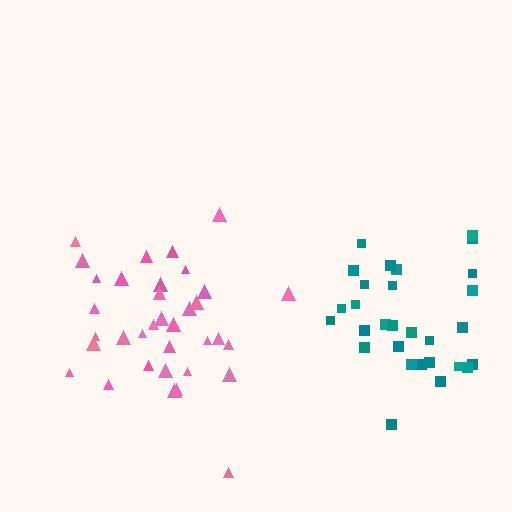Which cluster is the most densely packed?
Teal.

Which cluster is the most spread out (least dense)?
Pink.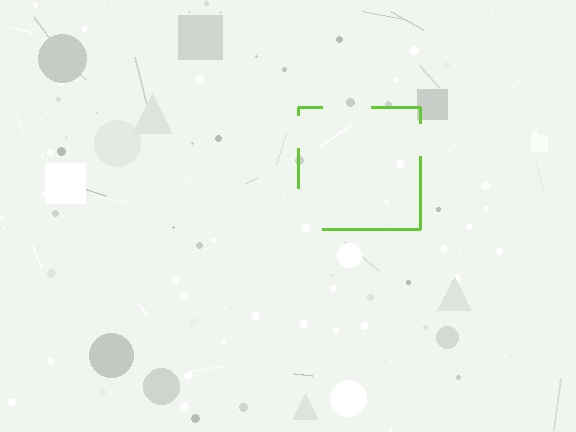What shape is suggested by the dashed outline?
The dashed outline suggests a square.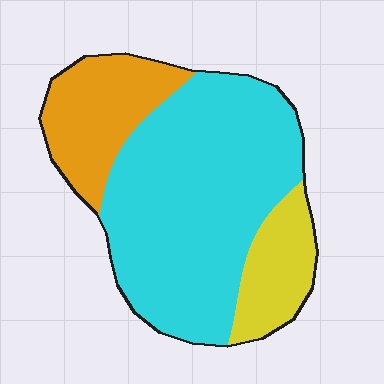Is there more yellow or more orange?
Orange.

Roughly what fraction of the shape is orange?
Orange takes up about one fifth (1/5) of the shape.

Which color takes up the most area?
Cyan, at roughly 65%.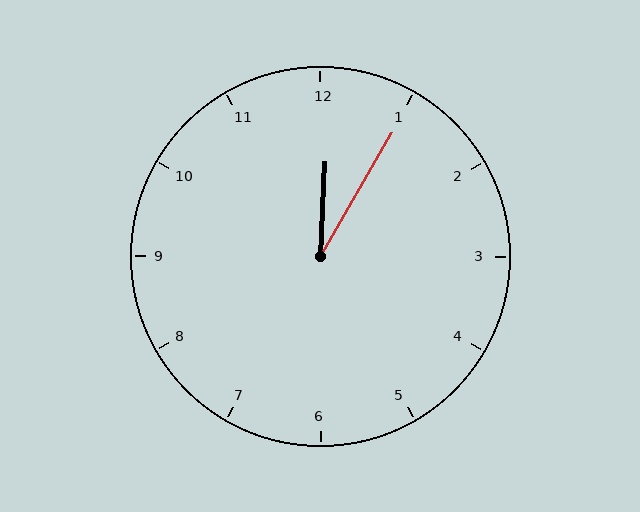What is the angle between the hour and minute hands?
Approximately 28 degrees.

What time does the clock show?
12:05.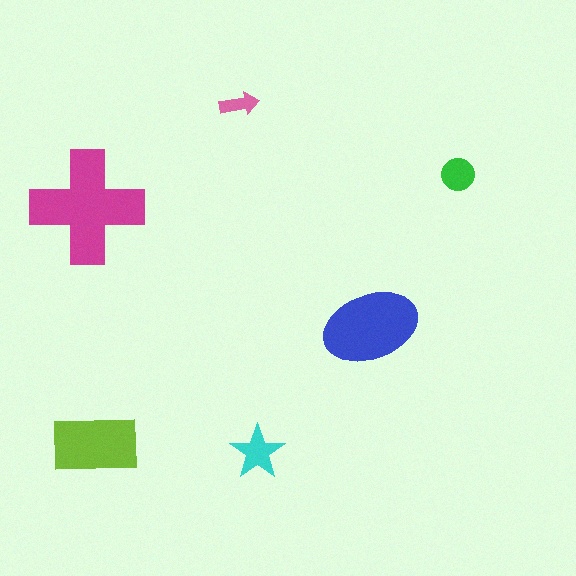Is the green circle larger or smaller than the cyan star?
Smaller.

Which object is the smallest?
The pink arrow.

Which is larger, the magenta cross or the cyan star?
The magenta cross.